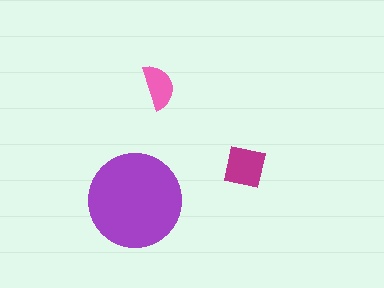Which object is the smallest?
The pink semicircle.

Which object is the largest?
The purple circle.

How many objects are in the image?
There are 3 objects in the image.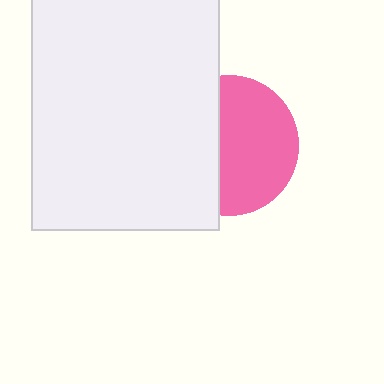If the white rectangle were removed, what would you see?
You would see the complete pink circle.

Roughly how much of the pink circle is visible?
About half of it is visible (roughly 59%).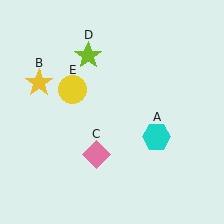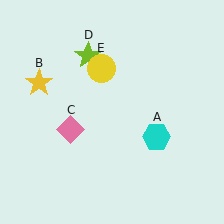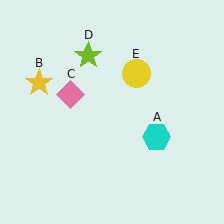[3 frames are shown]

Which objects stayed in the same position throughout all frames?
Cyan hexagon (object A) and yellow star (object B) and lime star (object D) remained stationary.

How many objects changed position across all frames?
2 objects changed position: pink diamond (object C), yellow circle (object E).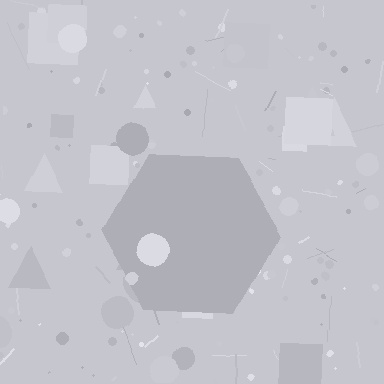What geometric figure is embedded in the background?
A hexagon is embedded in the background.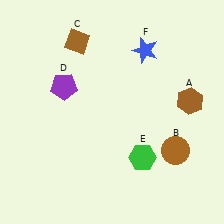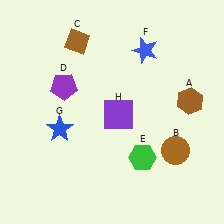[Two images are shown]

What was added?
A blue star (G), a purple square (H) were added in Image 2.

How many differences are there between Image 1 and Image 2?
There are 2 differences between the two images.